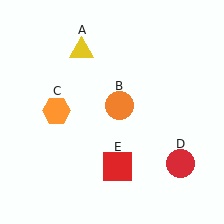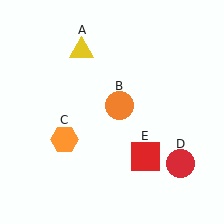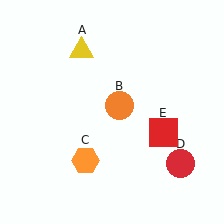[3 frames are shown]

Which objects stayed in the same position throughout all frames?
Yellow triangle (object A) and orange circle (object B) and red circle (object D) remained stationary.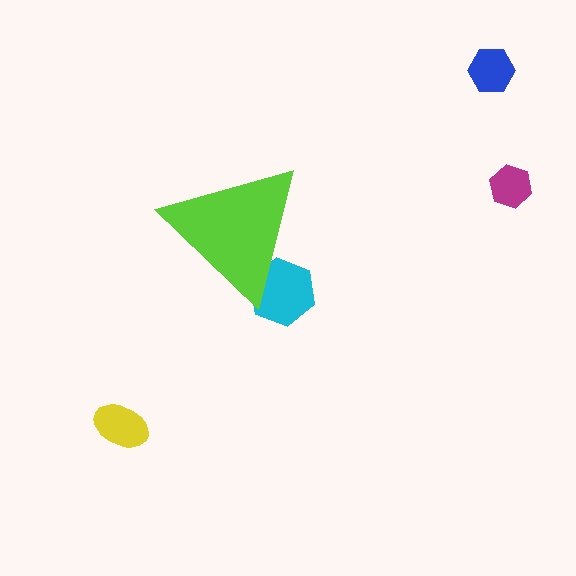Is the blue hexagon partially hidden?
No, the blue hexagon is fully visible.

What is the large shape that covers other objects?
A lime triangle.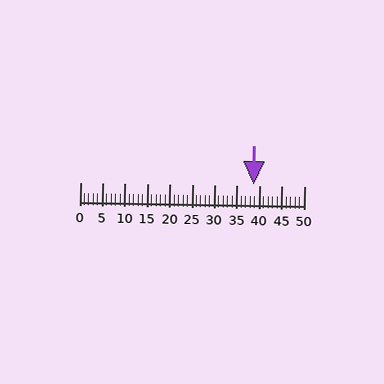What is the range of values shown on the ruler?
The ruler shows values from 0 to 50.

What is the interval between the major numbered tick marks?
The major tick marks are spaced 5 units apart.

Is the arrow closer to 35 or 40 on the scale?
The arrow is closer to 40.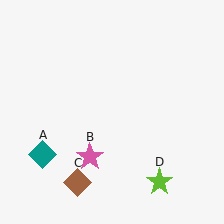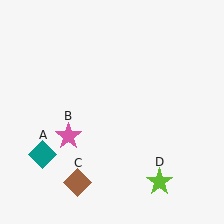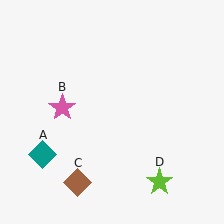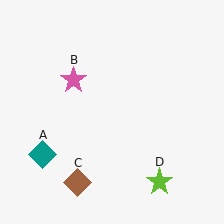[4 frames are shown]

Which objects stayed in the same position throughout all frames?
Teal diamond (object A) and brown diamond (object C) and lime star (object D) remained stationary.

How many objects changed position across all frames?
1 object changed position: pink star (object B).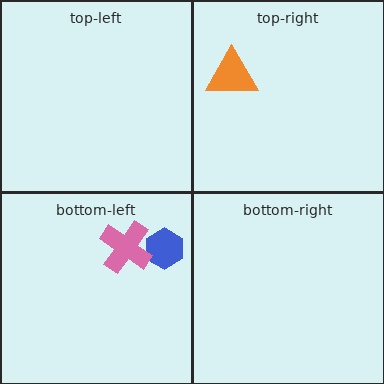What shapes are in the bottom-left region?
The blue hexagon, the pink cross.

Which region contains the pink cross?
The bottom-left region.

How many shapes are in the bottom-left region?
2.